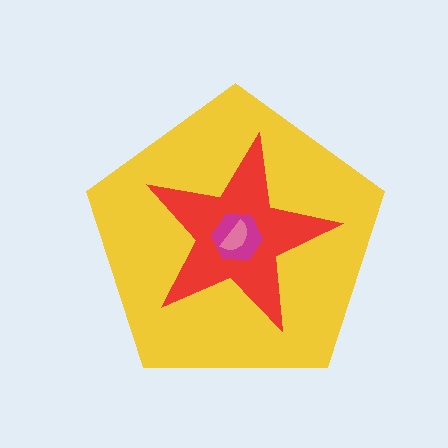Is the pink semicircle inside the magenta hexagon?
Yes.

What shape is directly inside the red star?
The magenta hexagon.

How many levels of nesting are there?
4.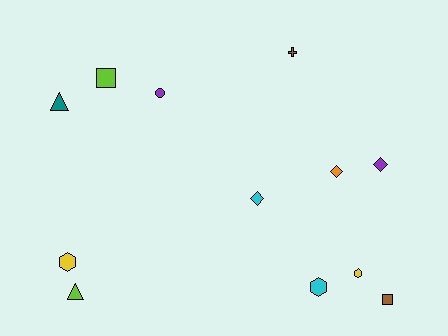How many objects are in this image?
There are 12 objects.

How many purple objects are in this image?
There are 2 purple objects.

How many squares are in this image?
There are 2 squares.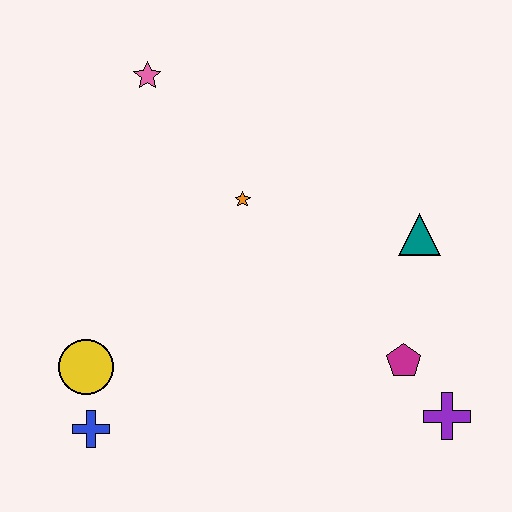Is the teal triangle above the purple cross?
Yes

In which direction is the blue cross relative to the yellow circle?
The blue cross is below the yellow circle.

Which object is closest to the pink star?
The orange star is closest to the pink star.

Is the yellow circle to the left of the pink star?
Yes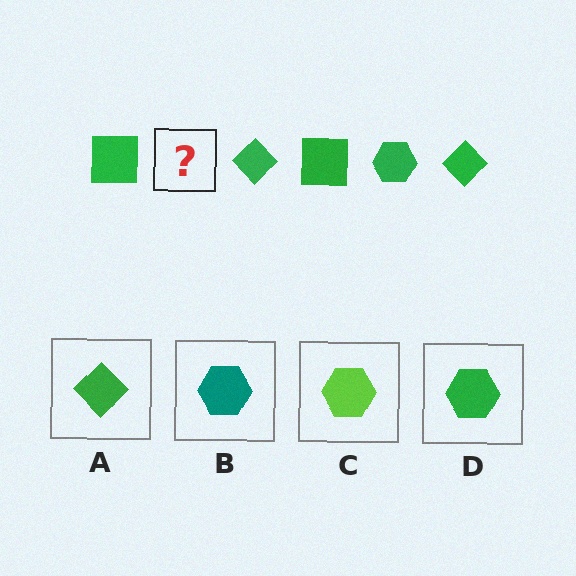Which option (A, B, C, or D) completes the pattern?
D.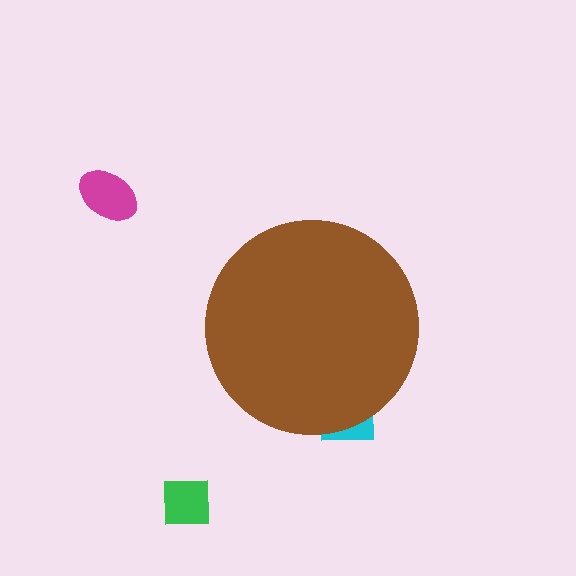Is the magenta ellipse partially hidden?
No, the magenta ellipse is fully visible.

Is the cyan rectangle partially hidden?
Yes, the cyan rectangle is partially hidden behind the brown circle.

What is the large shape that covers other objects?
A brown circle.